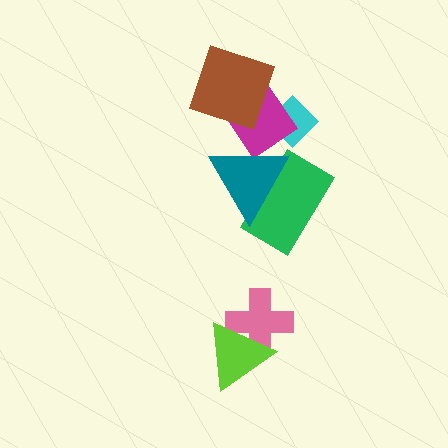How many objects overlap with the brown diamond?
1 object overlaps with the brown diamond.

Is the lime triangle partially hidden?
No, no other shape covers it.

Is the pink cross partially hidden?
Yes, it is partially covered by another shape.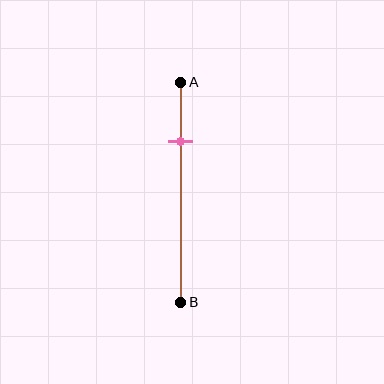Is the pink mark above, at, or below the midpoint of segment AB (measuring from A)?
The pink mark is above the midpoint of segment AB.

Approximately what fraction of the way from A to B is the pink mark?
The pink mark is approximately 25% of the way from A to B.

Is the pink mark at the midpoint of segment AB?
No, the mark is at about 25% from A, not at the 50% midpoint.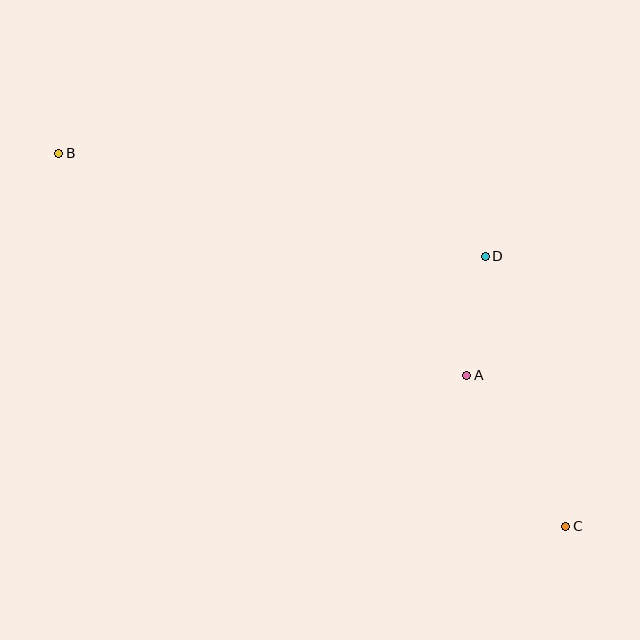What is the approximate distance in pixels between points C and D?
The distance between C and D is approximately 282 pixels.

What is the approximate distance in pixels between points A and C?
The distance between A and C is approximately 180 pixels.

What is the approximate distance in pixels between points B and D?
The distance between B and D is approximately 439 pixels.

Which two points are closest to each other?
Points A and D are closest to each other.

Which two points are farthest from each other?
Points B and C are farthest from each other.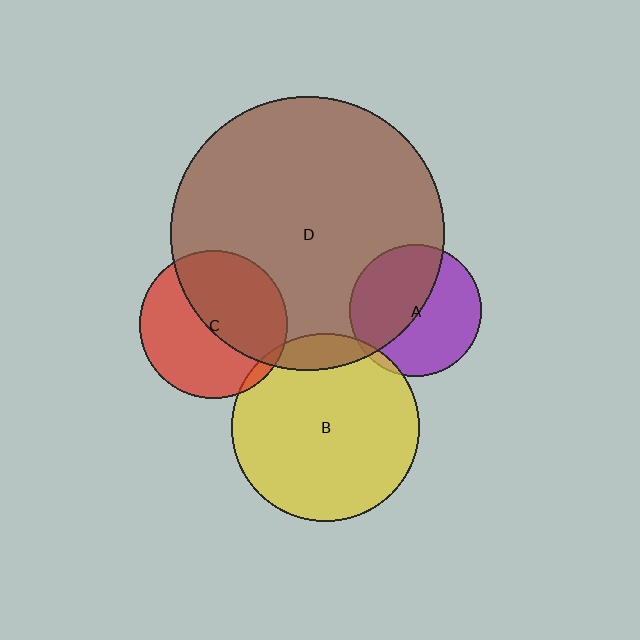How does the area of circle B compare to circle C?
Approximately 1.6 times.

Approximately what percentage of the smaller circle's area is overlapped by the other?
Approximately 5%.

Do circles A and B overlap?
Yes.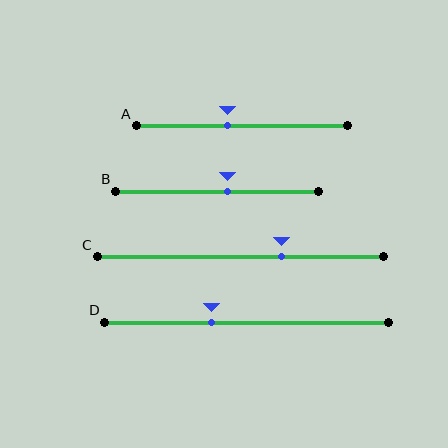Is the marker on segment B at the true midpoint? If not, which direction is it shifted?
No, the marker on segment B is shifted to the right by about 5% of the segment length.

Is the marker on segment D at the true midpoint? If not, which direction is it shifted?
No, the marker on segment D is shifted to the left by about 12% of the segment length.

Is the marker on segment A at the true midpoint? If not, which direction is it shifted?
No, the marker on segment A is shifted to the left by about 7% of the segment length.